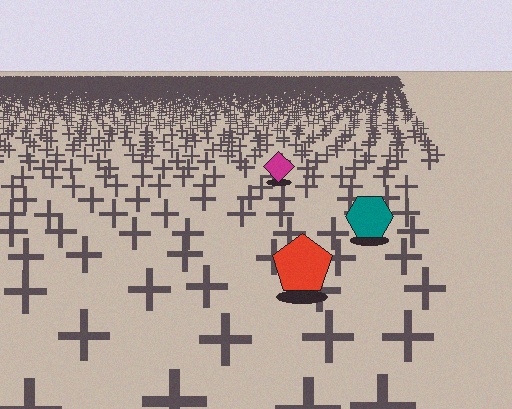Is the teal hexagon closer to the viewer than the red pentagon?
No. The red pentagon is closer — you can tell from the texture gradient: the ground texture is coarser near it.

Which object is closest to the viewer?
The red pentagon is closest. The texture marks near it are larger and more spread out.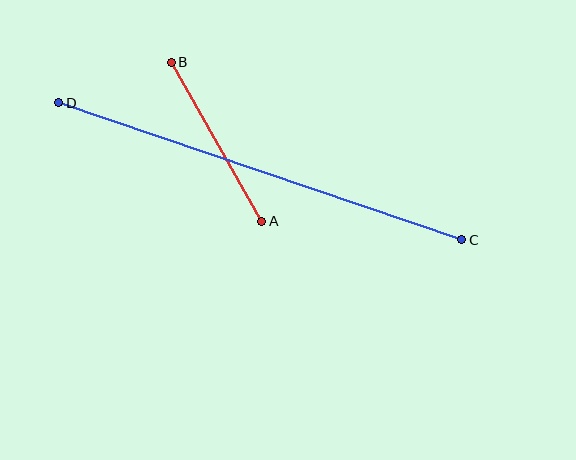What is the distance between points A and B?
The distance is approximately 183 pixels.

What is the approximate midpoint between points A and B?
The midpoint is at approximately (216, 142) pixels.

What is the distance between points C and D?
The distance is approximately 426 pixels.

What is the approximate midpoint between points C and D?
The midpoint is at approximately (260, 171) pixels.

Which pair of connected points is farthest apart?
Points C and D are farthest apart.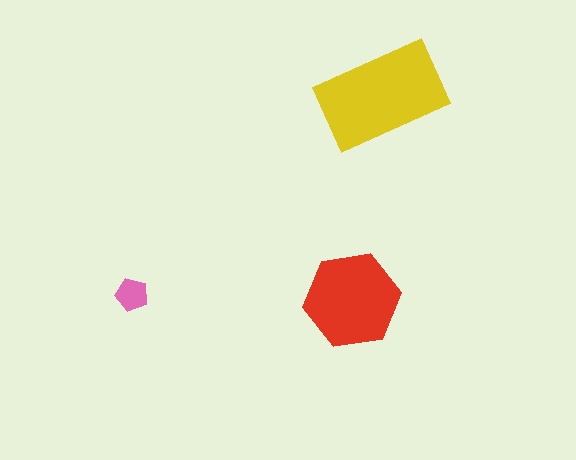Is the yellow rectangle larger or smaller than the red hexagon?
Larger.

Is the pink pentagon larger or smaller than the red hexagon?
Smaller.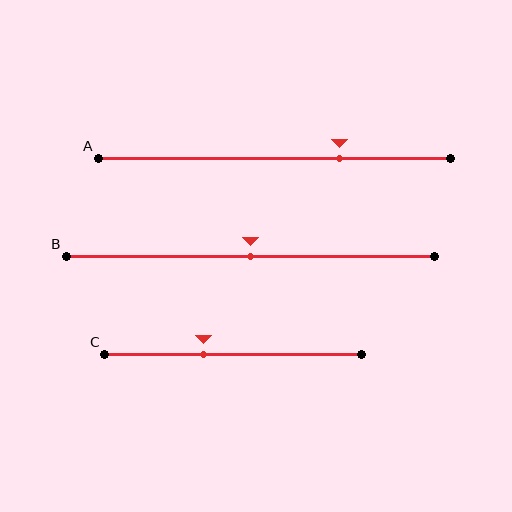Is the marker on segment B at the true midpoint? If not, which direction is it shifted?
Yes, the marker on segment B is at the true midpoint.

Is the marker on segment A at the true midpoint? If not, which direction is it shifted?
No, the marker on segment A is shifted to the right by about 18% of the segment length.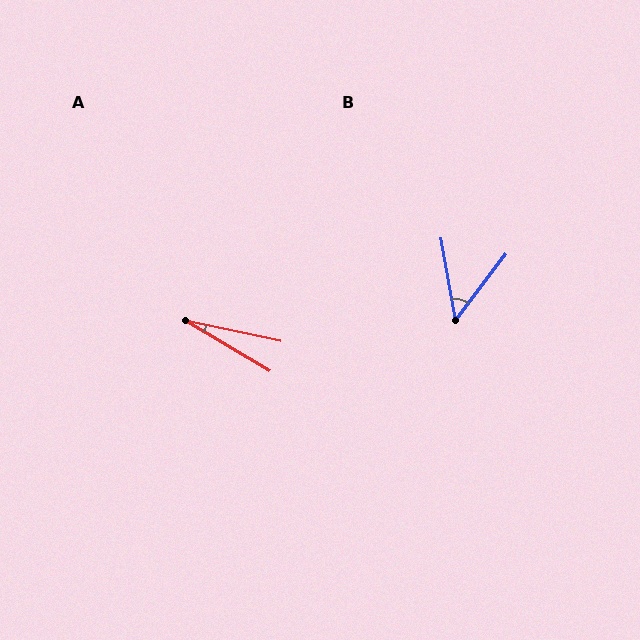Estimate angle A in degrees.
Approximately 18 degrees.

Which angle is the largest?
B, at approximately 47 degrees.